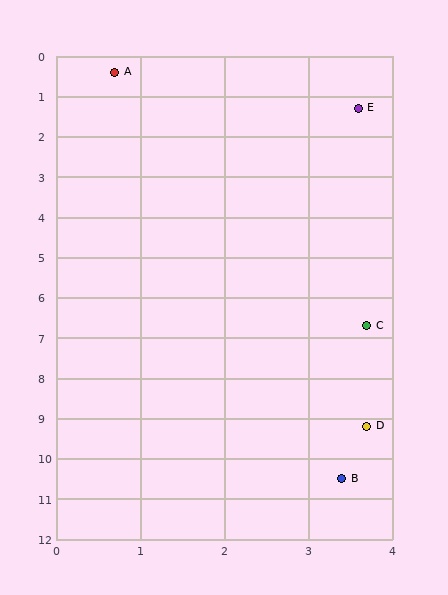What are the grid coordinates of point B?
Point B is at approximately (3.4, 10.5).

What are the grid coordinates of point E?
Point E is at approximately (3.6, 1.3).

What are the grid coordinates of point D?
Point D is at approximately (3.7, 9.2).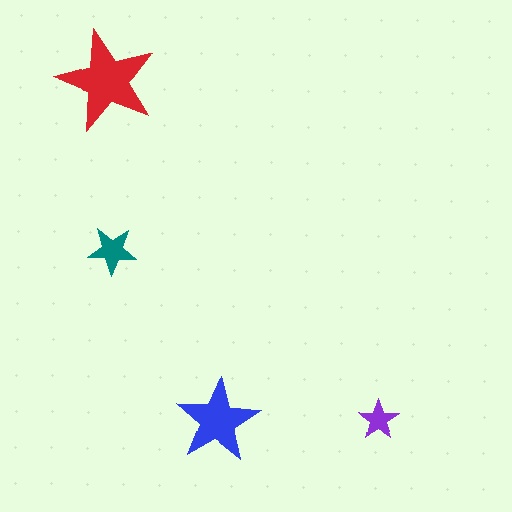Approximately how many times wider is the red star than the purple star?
About 2.5 times wider.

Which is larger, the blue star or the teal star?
The blue one.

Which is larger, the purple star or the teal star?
The teal one.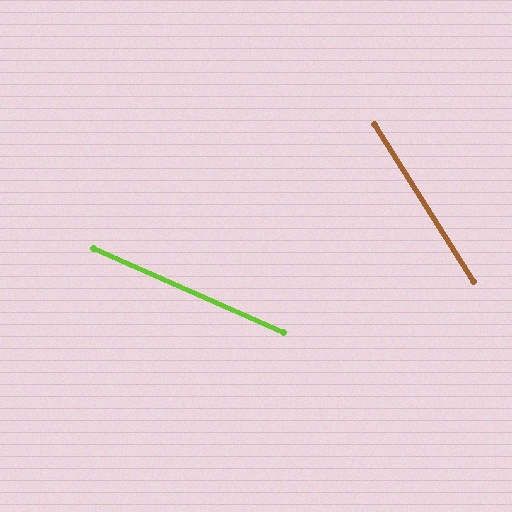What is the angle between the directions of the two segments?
Approximately 34 degrees.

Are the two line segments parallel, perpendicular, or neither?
Neither parallel nor perpendicular — they differ by about 34°.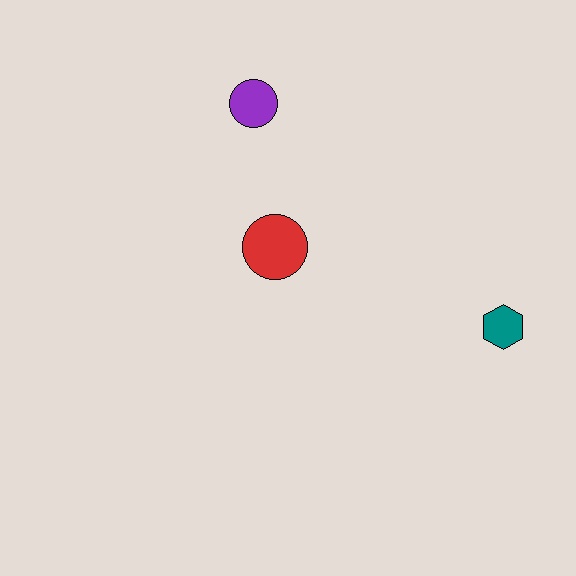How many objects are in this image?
There are 3 objects.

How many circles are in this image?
There are 2 circles.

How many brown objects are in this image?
There are no brown objects.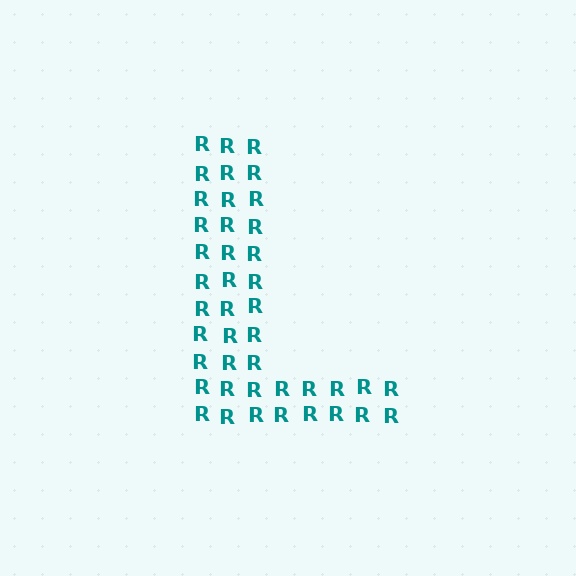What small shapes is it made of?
It is made of small letter R's.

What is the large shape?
The large shape is the letter L.